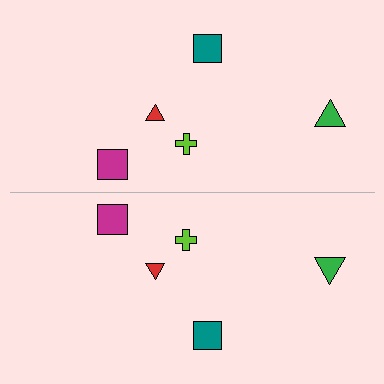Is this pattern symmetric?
Yes, this pattern has bilateral (reflection) symmetry.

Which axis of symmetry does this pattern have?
The pattern has a horizontal axis of symmetry running through the center of the image.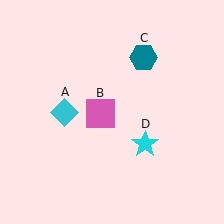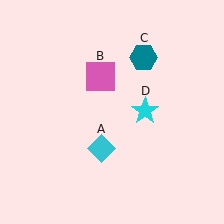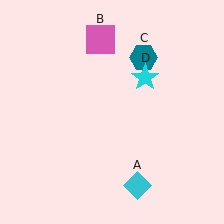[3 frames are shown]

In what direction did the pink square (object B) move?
The pink square (object B) moved up.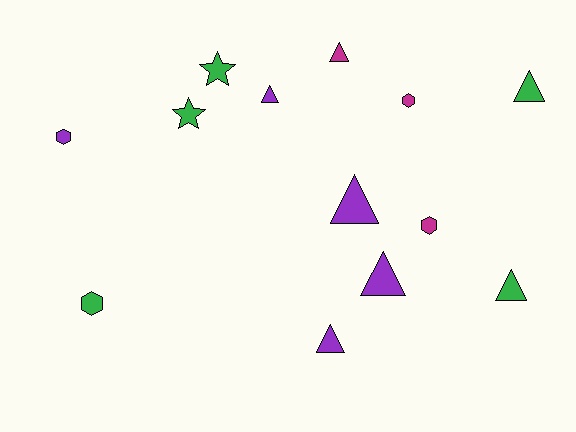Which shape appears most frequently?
Triangle, with 7 objects.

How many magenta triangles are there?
There is 1 magenta triangle.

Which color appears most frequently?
Purple, with 5 objects.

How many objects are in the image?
There are 13 objects.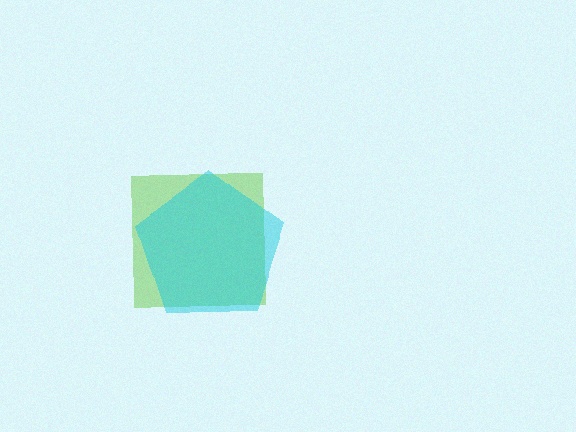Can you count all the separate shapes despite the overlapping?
Yes, there are 2 separate shapes.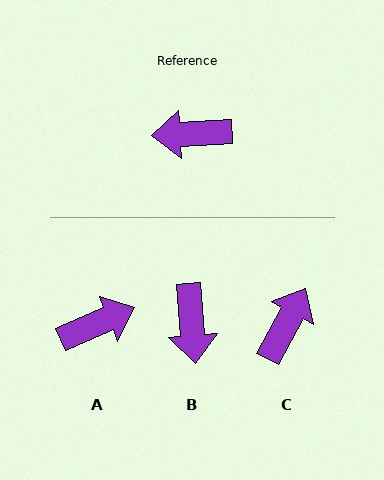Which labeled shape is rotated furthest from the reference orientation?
A, about 160 degrees away.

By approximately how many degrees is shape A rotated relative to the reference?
Approximately 160 degrees clockwise.